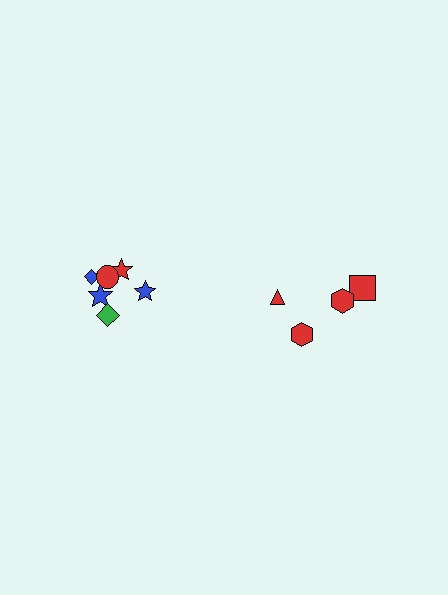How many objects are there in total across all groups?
There are 10 objects.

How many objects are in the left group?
There are 6 objects.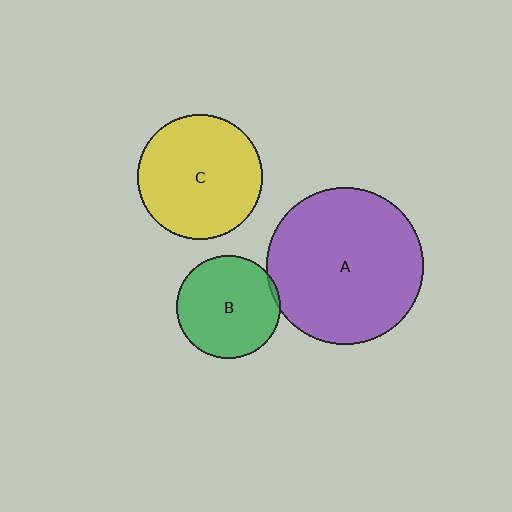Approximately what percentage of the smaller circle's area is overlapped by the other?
Approximately 5%.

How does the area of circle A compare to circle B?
Approximately 2.3 times.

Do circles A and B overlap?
Yes.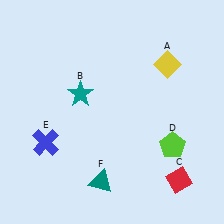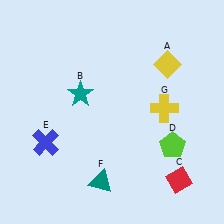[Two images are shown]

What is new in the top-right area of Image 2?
A yellow cross (G) was added in the top-right area of Image 2.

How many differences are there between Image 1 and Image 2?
There is 1 difference between the two images.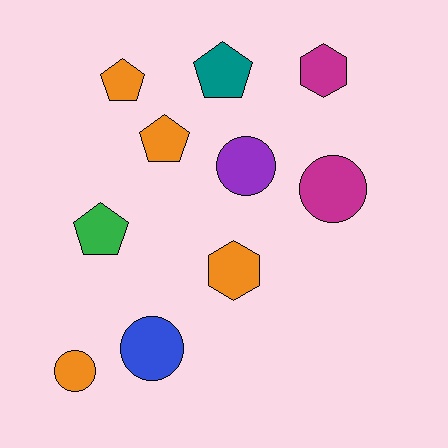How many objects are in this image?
There are 10 objects.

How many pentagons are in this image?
There are 4 pentagons.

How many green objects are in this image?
There is 1 green object.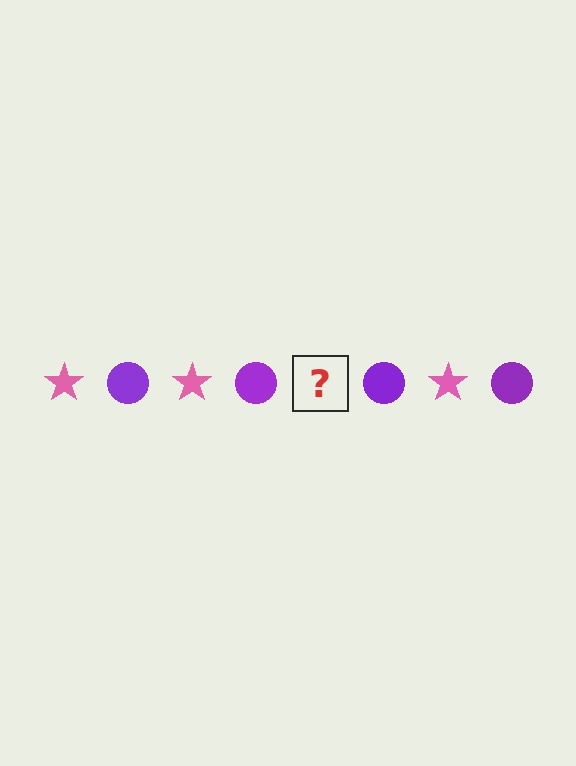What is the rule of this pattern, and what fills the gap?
The rule is that the pattern alternates between pink star and purple circle. The gap should be filled with a pink star.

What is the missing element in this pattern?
The missing element is a pink star.